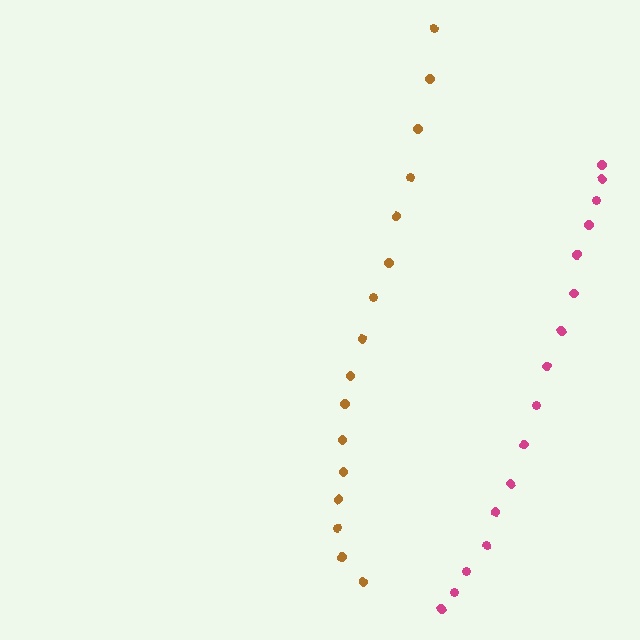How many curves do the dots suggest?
There are 2 distinct paths.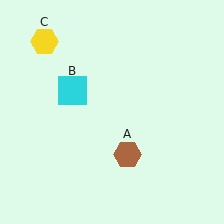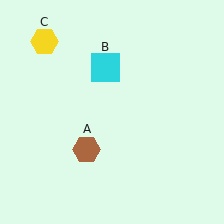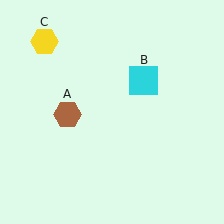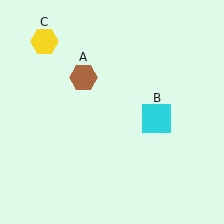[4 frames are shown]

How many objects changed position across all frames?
2 objects changed position: brown hexagon (object A), cyan square (object B).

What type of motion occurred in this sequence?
The brown hexagon (object A), cyan square (object B) rotated clockwise around the center of the scene.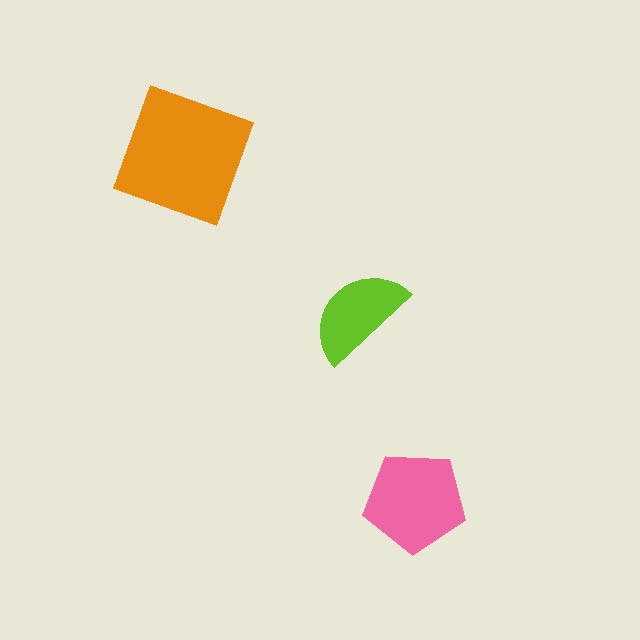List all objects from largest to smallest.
The orange square, the pink pentagon, the lime semicircle.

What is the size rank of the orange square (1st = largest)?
1st.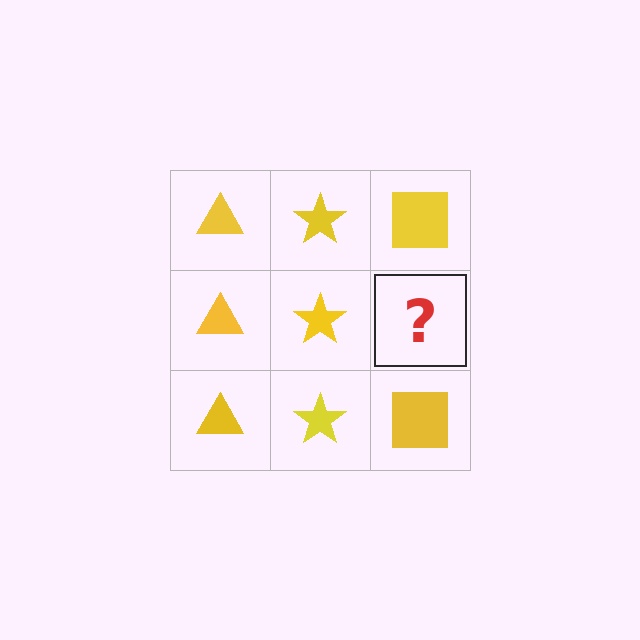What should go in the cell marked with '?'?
The missing cell should contain a yellow square.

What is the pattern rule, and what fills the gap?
The rule is that each column has a consistent shape. The gap should be filled with a yellow square.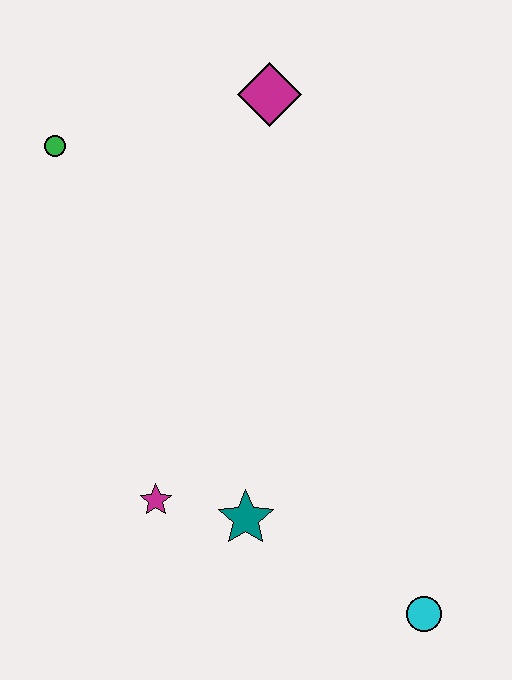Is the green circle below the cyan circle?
No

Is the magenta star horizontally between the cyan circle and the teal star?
No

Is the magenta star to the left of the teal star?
Yes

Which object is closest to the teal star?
The magenta star is closest to the teal star.